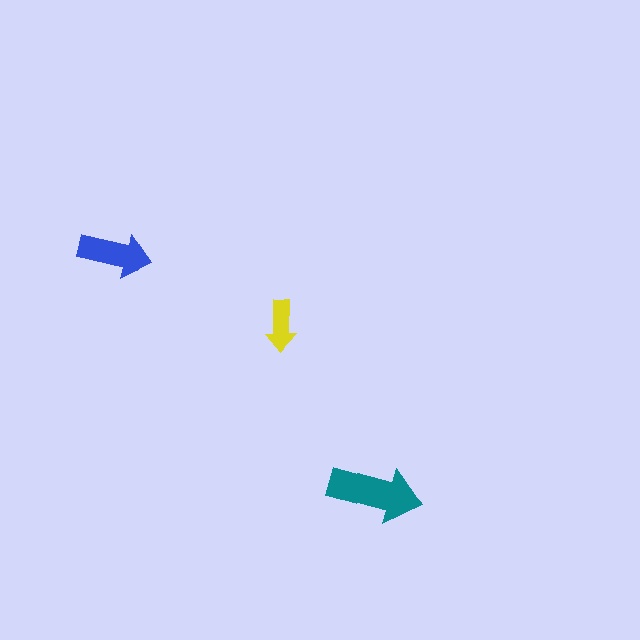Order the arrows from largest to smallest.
the teal one, the blue one, the yellow one.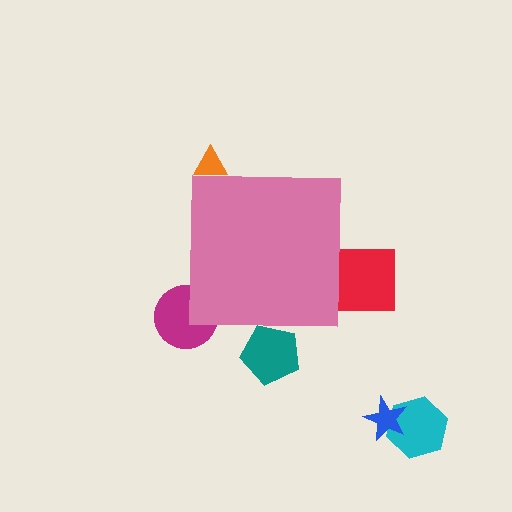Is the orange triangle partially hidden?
Yes, the orange triangle is partially hidden behind the pink square.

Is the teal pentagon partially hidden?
Yes, the teal pentagon is partially hidden behind the pink square.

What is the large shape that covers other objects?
A pink square.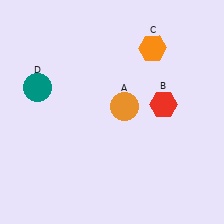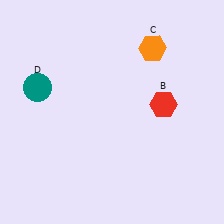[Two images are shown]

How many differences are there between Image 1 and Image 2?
There is 1 difference between the two images.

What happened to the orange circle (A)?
The orange circle (A) was removed in Image 2. It was in the top-right area of Image 1.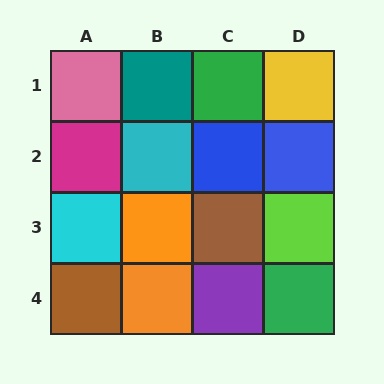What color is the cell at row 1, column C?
Green.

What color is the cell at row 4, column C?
Purple.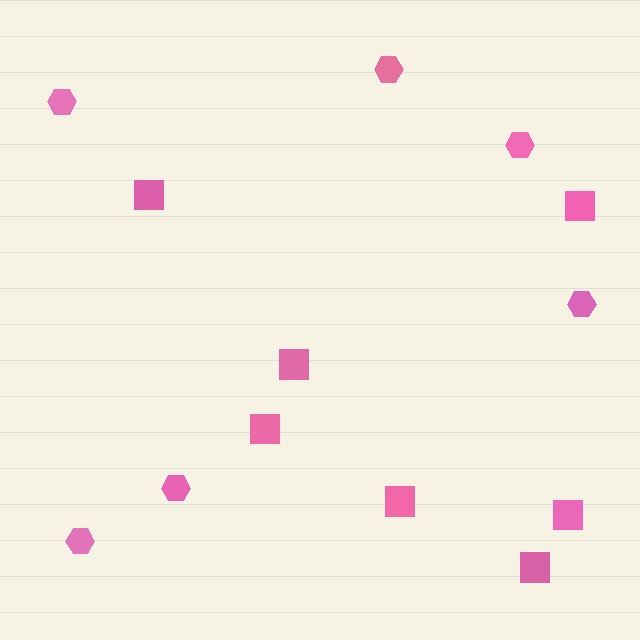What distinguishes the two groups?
There are 2 groups: one group of squares (7) and one group of hexagons (6).